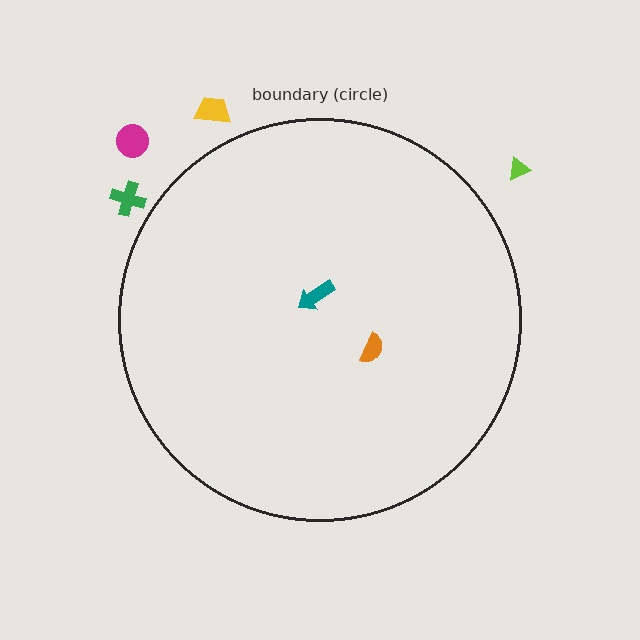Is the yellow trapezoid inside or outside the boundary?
Outside.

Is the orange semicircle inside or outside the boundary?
Inside.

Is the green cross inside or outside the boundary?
Outside.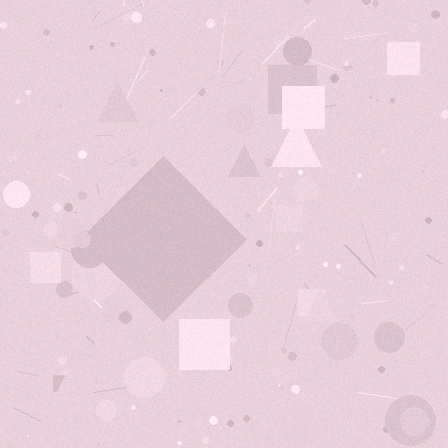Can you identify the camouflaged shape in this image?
The camouflaged shape is a diamond.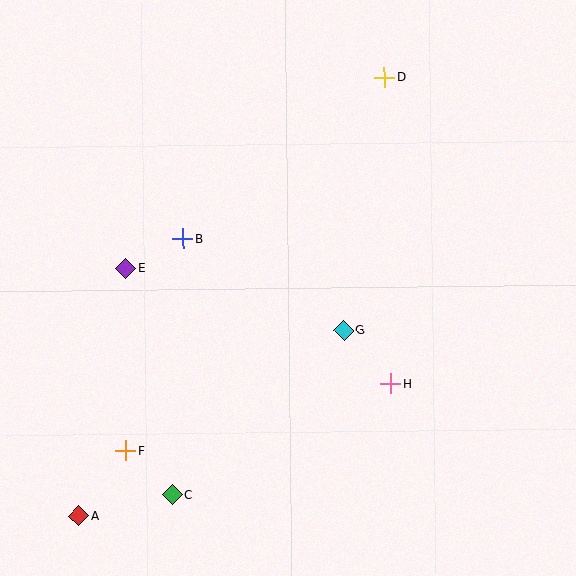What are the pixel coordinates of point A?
Point A is at (78, 516).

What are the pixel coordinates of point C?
Point C is at (173, 495).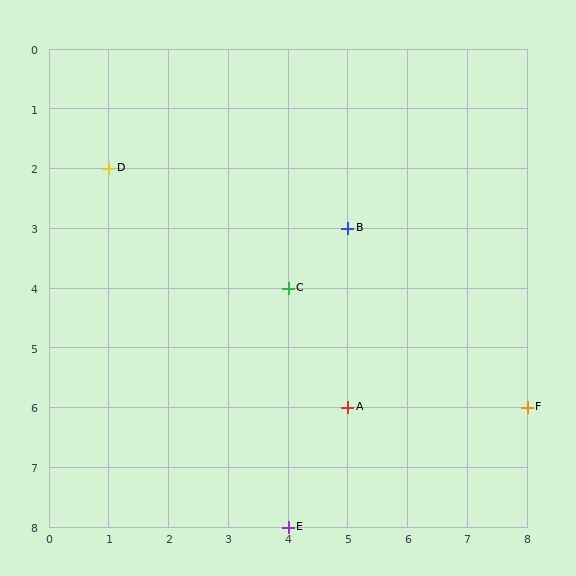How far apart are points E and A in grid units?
Points E and A are 1 column and 2 rows apart (about 2.2 grid units diagonally).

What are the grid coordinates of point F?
Point F is at grid coordinates (8, 6).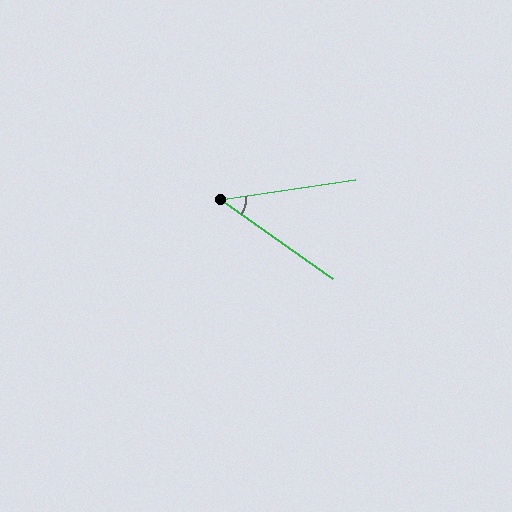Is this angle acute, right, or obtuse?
It is acute.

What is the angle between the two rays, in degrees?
Approximately 44 degrees.